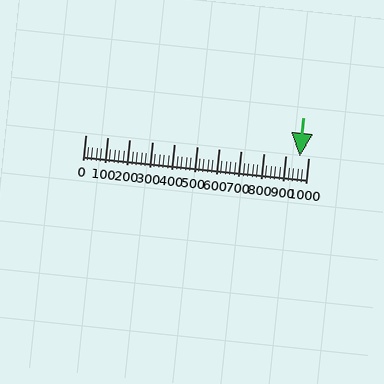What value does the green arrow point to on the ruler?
The green arrow points to approximately 964.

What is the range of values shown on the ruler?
The ruler shows values from 0 to 1000.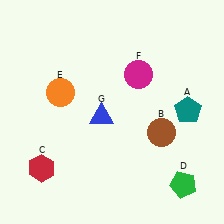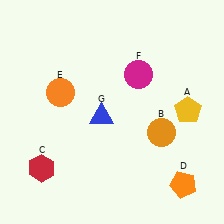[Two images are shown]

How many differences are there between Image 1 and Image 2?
There are 3 differences between the two images.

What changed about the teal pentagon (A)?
In Image 1, A is teal. In Image 2, it changed to yellow.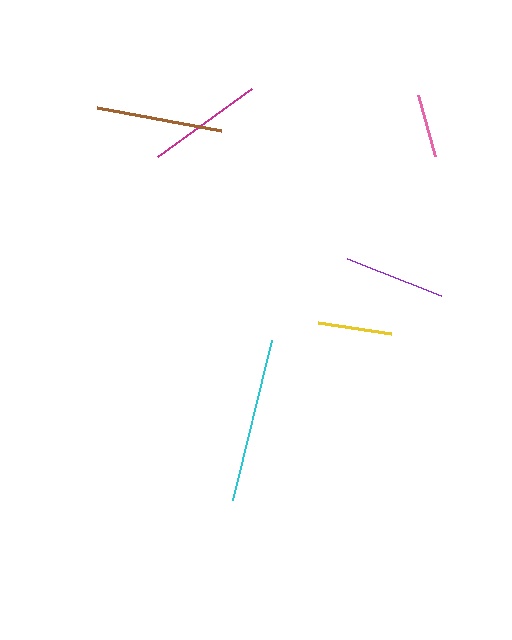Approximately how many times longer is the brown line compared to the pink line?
The brown line is approximately 2.0 times the length of the pink line.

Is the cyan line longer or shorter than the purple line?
The cyan line is longer than the purple line.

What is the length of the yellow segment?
The yellow segment is approximately 74 pixels long.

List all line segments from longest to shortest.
From longest to shortest: cyan, brown, magenta, purple, yellow, pink.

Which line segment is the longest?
The cyan line is the longest at approximately 165 pixels.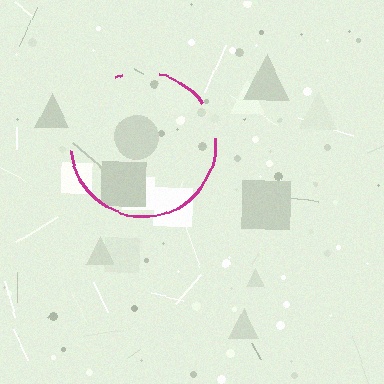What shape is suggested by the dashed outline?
The dashed outline suggests a circle.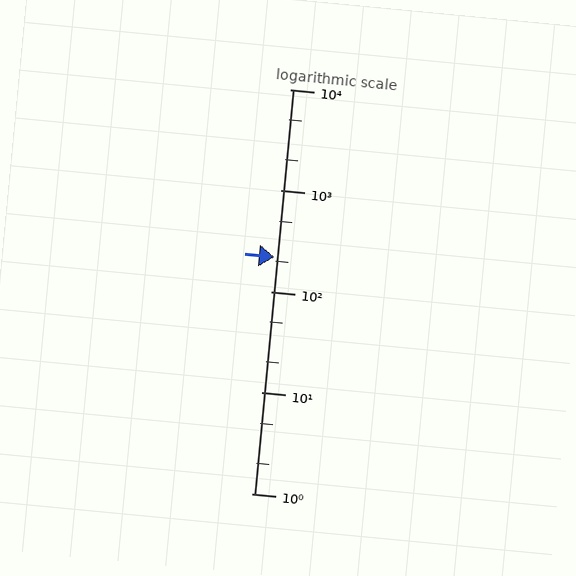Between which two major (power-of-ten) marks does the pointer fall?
The pointer is between 100 and 1000.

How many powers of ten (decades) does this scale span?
The scale spans 4 decades, from 1 to 10000.